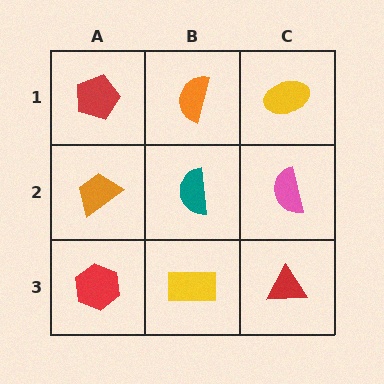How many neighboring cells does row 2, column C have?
3.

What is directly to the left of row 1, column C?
An orange semicircle.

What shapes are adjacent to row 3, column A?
An orange trapezoid (row 2, column A), a yellow rectangle (row 3, column B).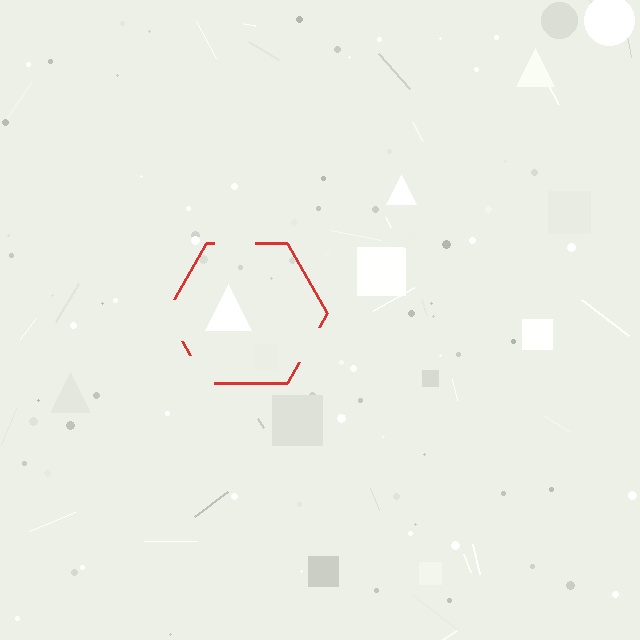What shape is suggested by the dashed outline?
The dashed outline suggests a hexagon.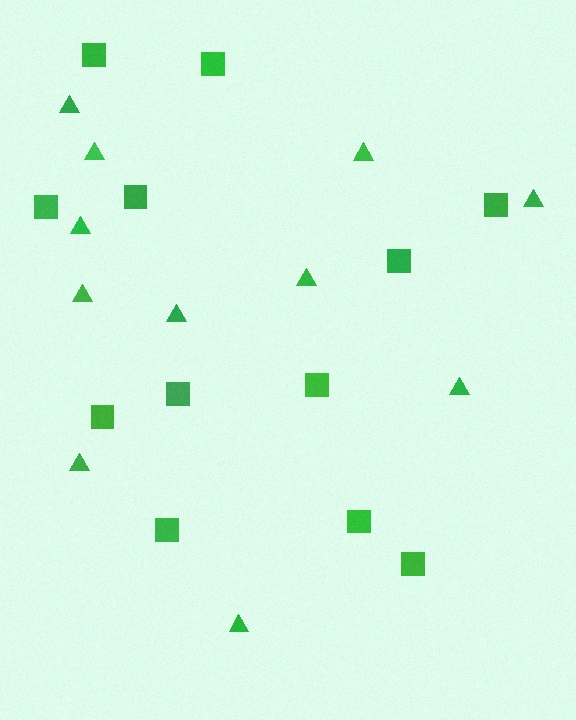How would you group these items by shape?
There are 2 groups: one group of squares (12) and one group of triangles (11).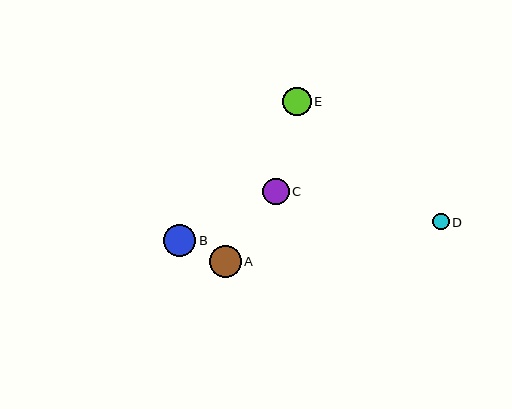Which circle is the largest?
Circle B is the largest with a size of approximately 32 pixels.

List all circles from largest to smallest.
From largest to smallest: B, A, E, C, D.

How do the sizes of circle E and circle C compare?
Circle E and circle C are approximately the same size.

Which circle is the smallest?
Circle D is the smallest with a size of approximately 17 pixels.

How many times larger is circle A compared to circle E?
Circle A is approximately 1.1 times the size of circle E.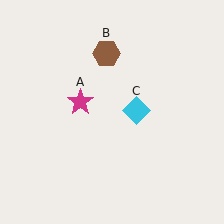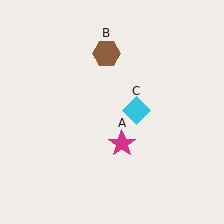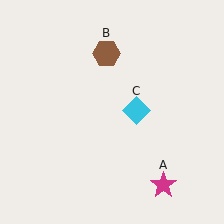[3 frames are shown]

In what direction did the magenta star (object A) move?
The magenta star (object A) moved down and to the right.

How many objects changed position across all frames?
1 object changed position: magenta star (object A).